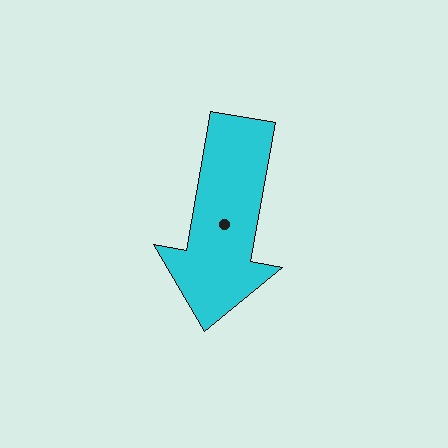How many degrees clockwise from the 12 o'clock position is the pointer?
Approximately 190 degrees.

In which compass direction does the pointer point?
South.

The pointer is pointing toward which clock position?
Roughly 6 o'clock.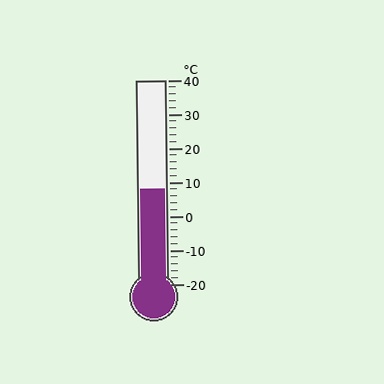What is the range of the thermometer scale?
The thermometer scale ranges from -20°C to 40°C.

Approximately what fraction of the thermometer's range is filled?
The thermometer is filled to approximately 45% of its range.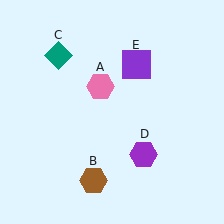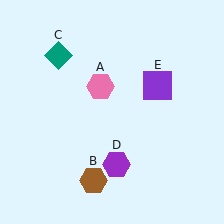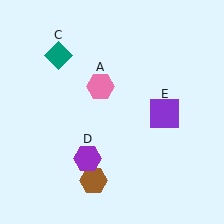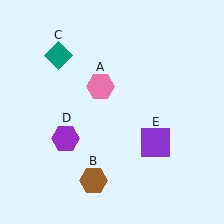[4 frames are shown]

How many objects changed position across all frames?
2 objects changed position: purple hexagon (object D), purple square (object E).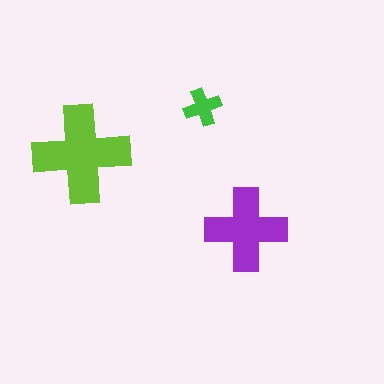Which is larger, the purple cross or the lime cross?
The lime one.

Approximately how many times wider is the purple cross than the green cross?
About 2 times wider.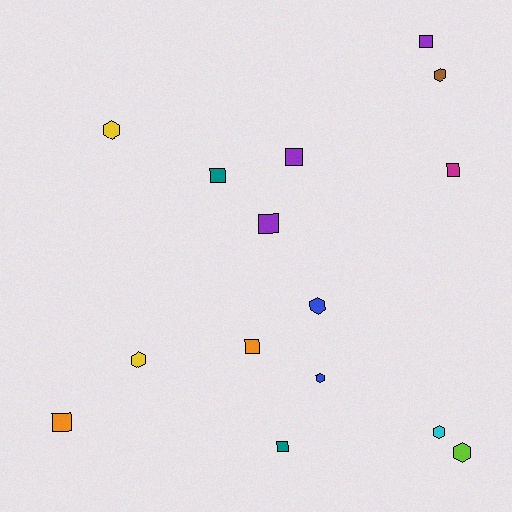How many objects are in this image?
There are 15 objects.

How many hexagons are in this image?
There are 7 hexagons.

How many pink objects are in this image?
There are no pink objects.